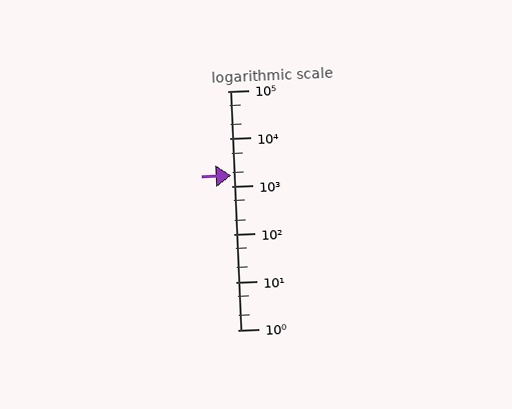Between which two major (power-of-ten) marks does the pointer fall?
The pointer is between 1000 and 10000.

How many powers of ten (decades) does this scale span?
The scale spans 5 decades, from 1 to 100000.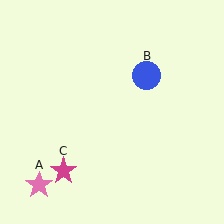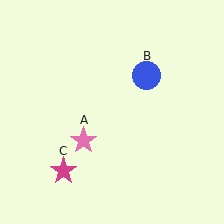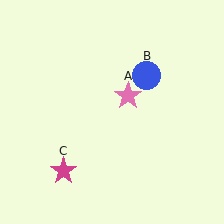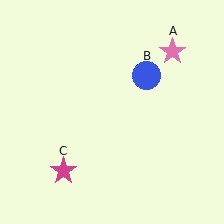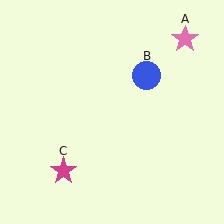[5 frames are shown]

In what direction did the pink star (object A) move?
The pink star (object A) moved up and to the right.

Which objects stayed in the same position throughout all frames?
Blue circle (object B) and magenta star (object C) remained stationary.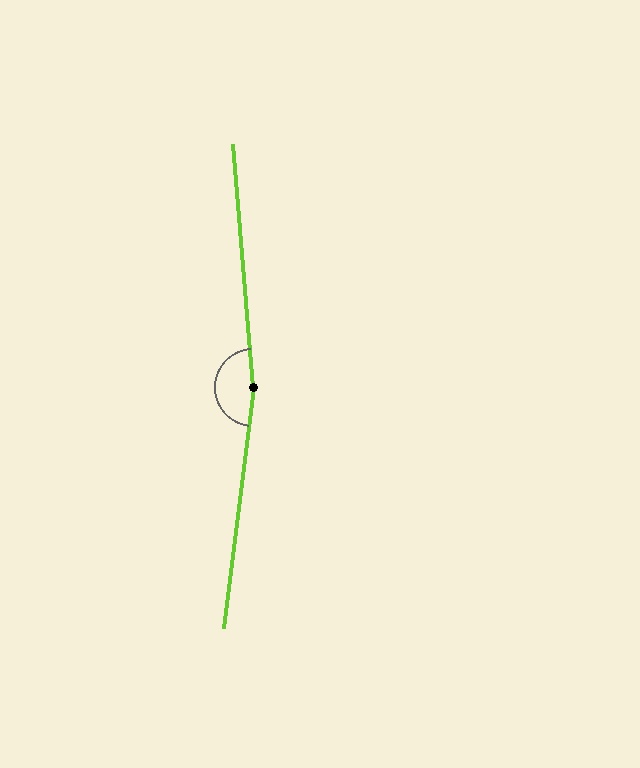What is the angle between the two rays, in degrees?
Approximately 168 degrees.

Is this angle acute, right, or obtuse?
It is obtuse.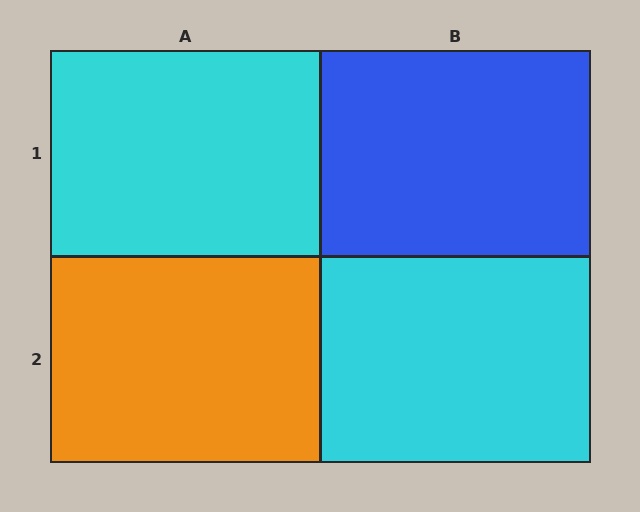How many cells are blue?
1 cell is blue.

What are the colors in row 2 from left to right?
Orange, cyan.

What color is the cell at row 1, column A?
Cyan.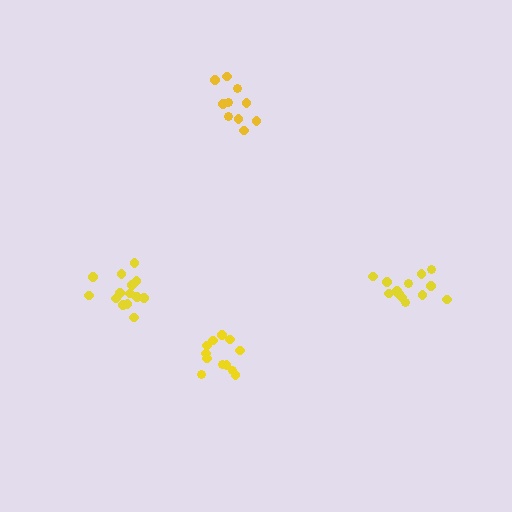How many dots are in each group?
Group 1: 12 dots, Group 2: 14 dots, Group 3: 10 dots, Group 4: 13 dots (49 total).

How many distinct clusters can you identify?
There are 4 distinct clusters.